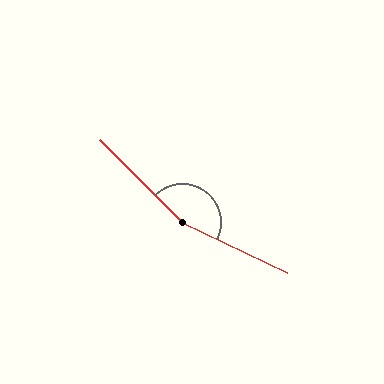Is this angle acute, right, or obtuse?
It is obtuse.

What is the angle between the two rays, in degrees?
Approximately 160 degrees.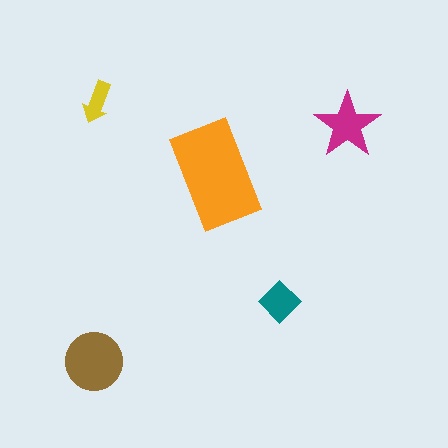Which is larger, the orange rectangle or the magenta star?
The orange rectangle.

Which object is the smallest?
The yellow arrow.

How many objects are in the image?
There are 5 objects in the image.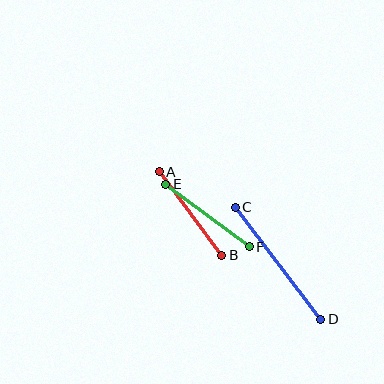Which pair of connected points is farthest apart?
Points C and D are farthest apart.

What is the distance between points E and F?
The distance is approximately 104 pixels.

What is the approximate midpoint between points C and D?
The midpoint is at approximately (278, 263) pixels.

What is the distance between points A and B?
The distance is approximately 104 pixels.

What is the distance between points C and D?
The distance is approximately 141 pixels.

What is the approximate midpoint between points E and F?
The midpoint is at approximately (208, 215) pixels.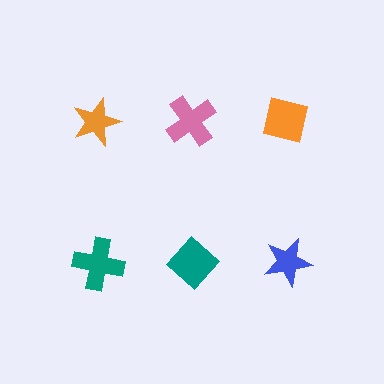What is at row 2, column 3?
A blue star.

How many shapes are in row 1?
3 shapes.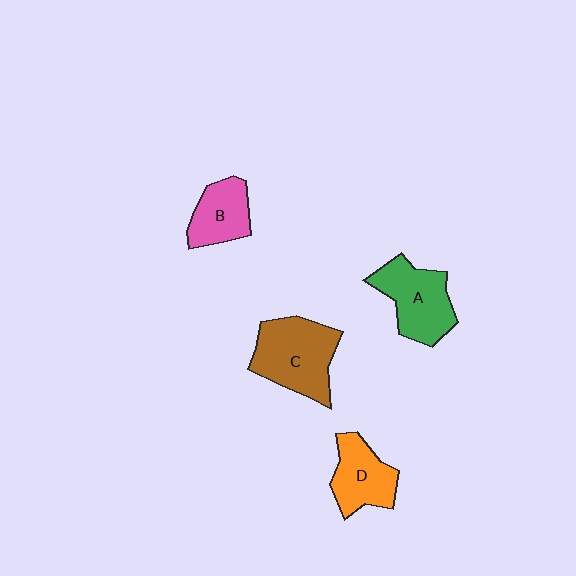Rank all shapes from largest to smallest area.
From largest to smallest: C (brown), A (green), D (orange), B (pink).